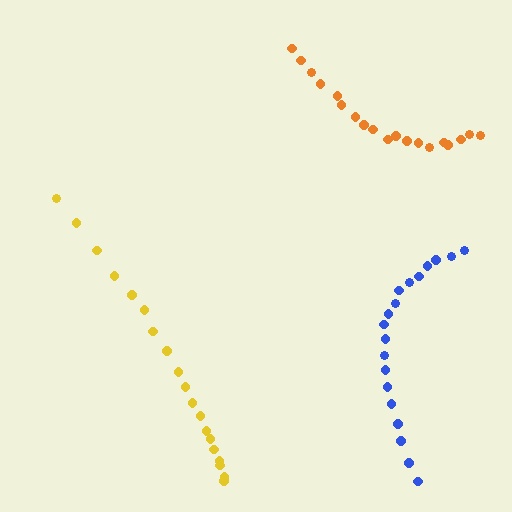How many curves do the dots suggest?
There are 3 distinct paths.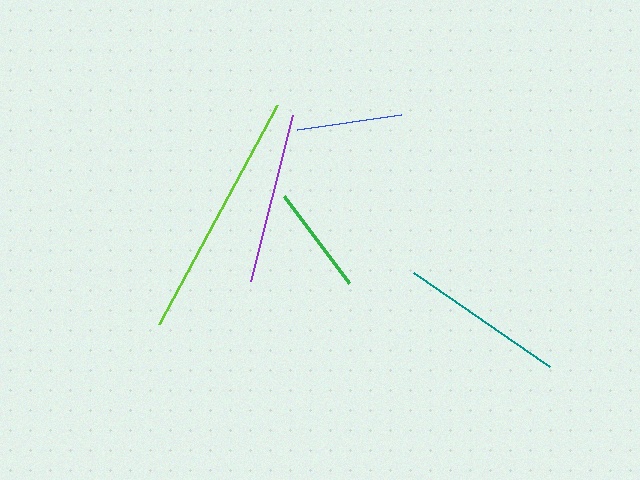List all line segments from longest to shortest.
From longest to shortest: lime, purple, teal, green, blue.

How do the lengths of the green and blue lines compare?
The green and blue lines are approximately the same length.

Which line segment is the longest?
The lime line is the longest at approximately 249 pixels.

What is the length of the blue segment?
The blue segment is approximately 105 pixels long.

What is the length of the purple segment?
The purple segment is approximately 171 pixels long.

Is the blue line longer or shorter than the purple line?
The purple line is longer than the blue line.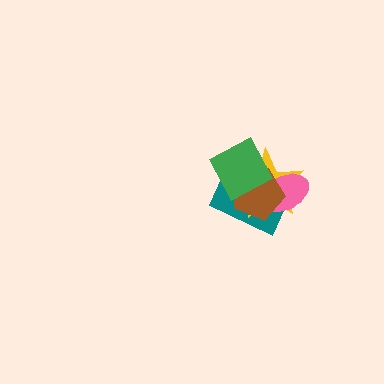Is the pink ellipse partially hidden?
Yes, it is partially covered by another shape.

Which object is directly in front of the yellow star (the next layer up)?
The pink ellipse is directly in front of the yellow star.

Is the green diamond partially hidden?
No, no other shape covers it.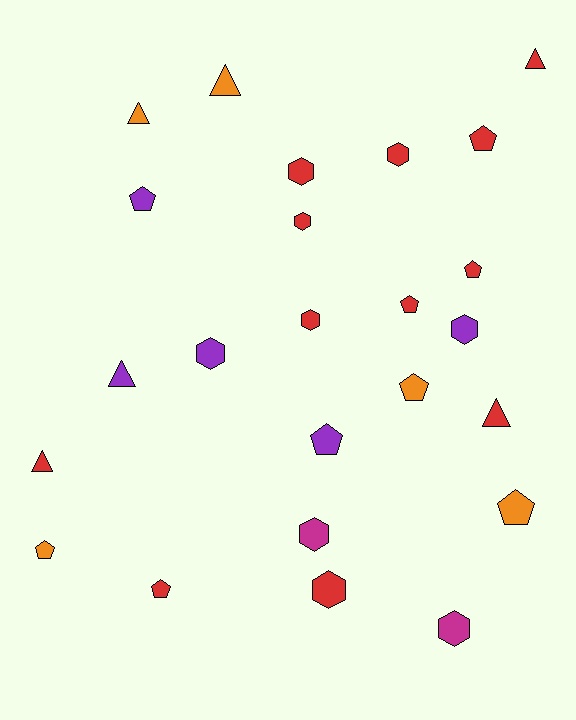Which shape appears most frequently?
Pentagon, with 9 objects.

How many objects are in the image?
There are 24 objects.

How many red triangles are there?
There are 3 red triangles.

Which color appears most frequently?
Red, with 12 objects.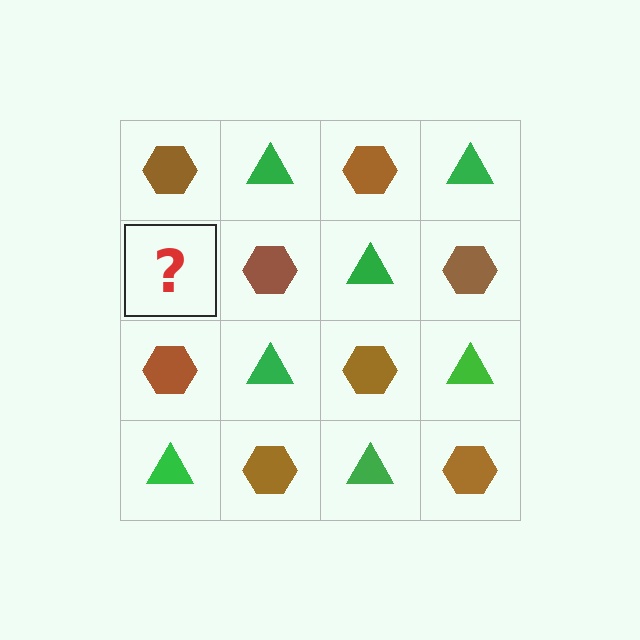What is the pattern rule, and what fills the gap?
The rule is that it alternates brown hexagon and green triangle in a checkerboard pattern. The gap should be filled with a green triangle.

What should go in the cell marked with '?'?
The missing cell should contain a green triangle.